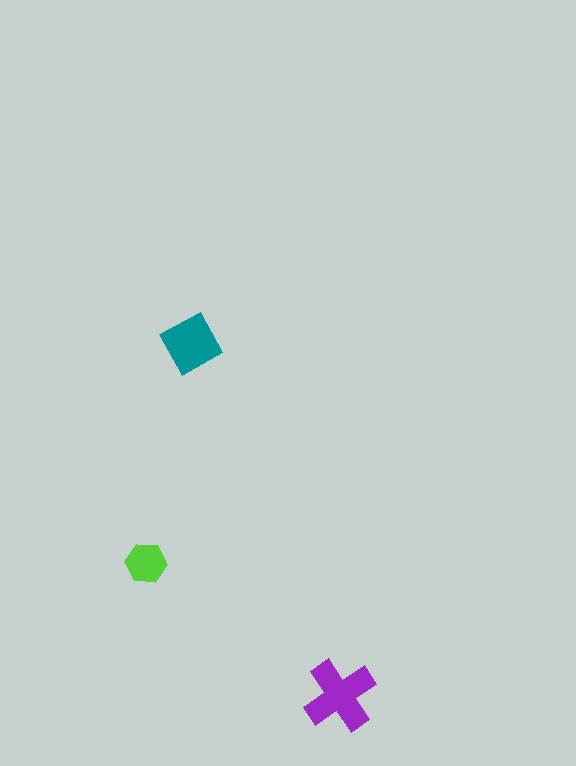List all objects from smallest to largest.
The lime hexagon, the teal square, the purple cross.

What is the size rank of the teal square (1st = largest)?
2nd.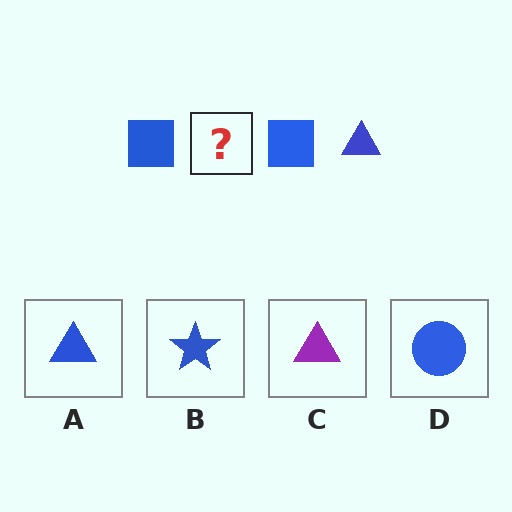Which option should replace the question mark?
Option A.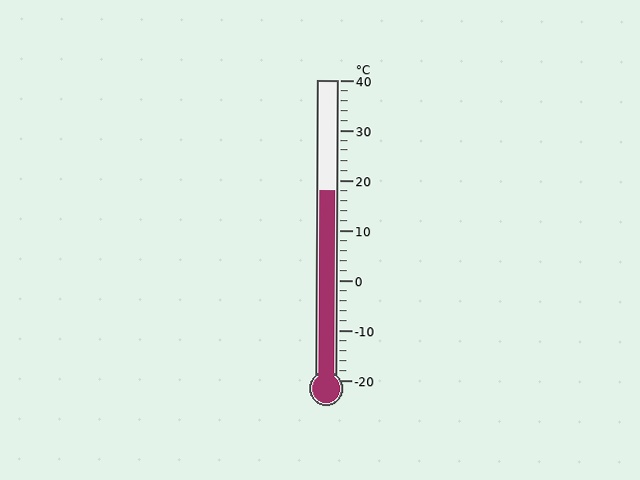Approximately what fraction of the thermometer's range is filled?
The thermometer is filled to approximately 65% of its range.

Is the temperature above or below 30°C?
The temperature is below 30°C.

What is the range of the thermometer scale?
The thermometer scale ranges from -20°C to 40°C.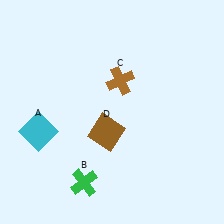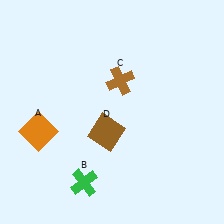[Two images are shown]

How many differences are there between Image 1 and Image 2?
There is 1 difference between the two images.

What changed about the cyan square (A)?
In Image 1, A is cyan. In Image 2, it changed to orange.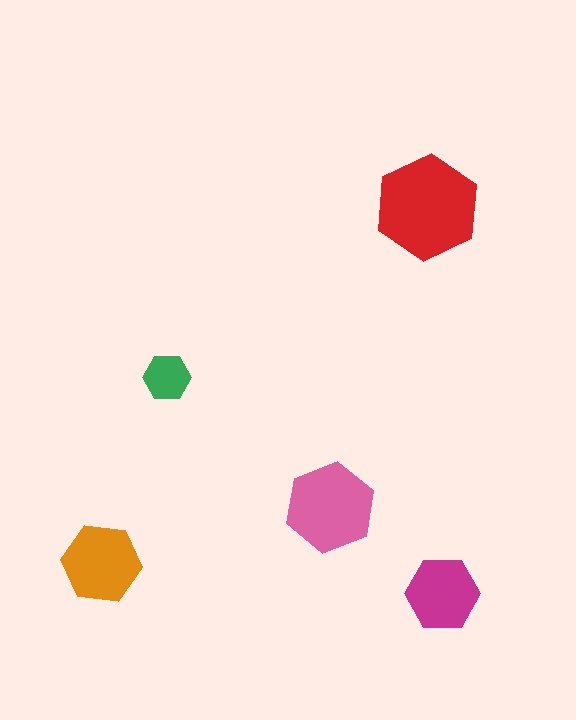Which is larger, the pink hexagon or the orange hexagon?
The pink one.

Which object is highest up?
The red hexagon is topmost.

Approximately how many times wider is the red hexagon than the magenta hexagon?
About 1.5 times wider.